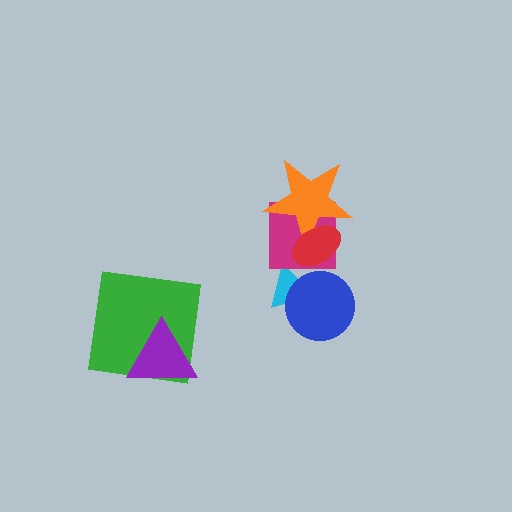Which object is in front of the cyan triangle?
The blue circle is in front of the cyan triangle.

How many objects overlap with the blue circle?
1 object overlaps with the blue circle.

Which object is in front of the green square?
The purple triangle is in front of the green square.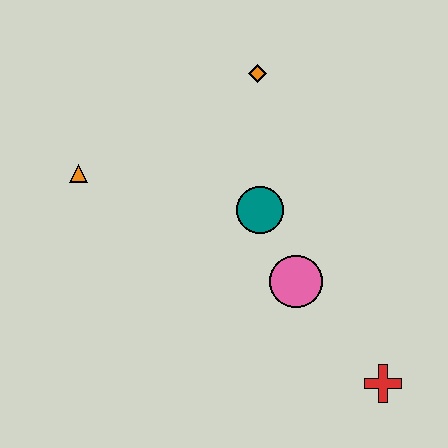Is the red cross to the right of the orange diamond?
Yes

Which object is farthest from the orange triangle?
The red cross is farthest from the orange triangle.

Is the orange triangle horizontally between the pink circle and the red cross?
No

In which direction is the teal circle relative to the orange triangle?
The teal circle is to the right of the orange triangle.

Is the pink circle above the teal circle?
No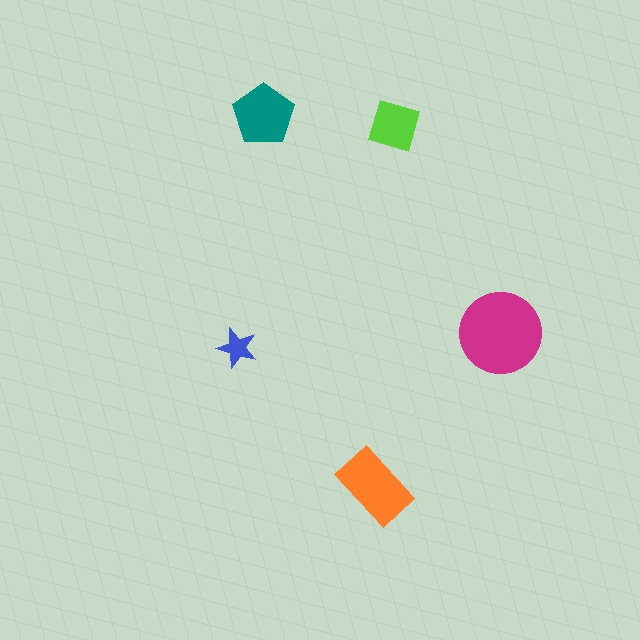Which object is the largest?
The magenta circle.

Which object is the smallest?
The blue star.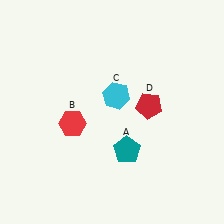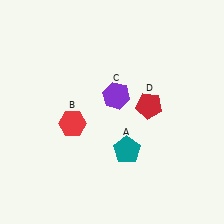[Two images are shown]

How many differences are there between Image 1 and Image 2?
There is 1 difference between the two images.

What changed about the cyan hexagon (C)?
In Image 1, C is cyan. In Image 2, it changed to purple.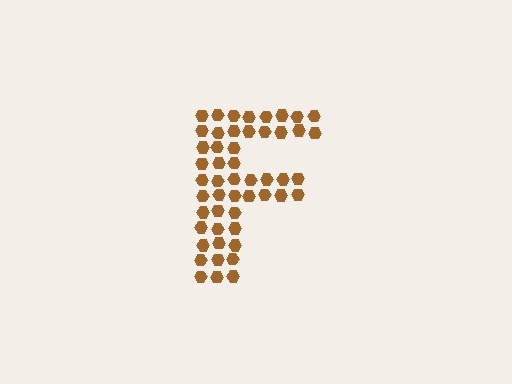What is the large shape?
The large shape is the letter F.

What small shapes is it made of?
It is made of small hexagons.